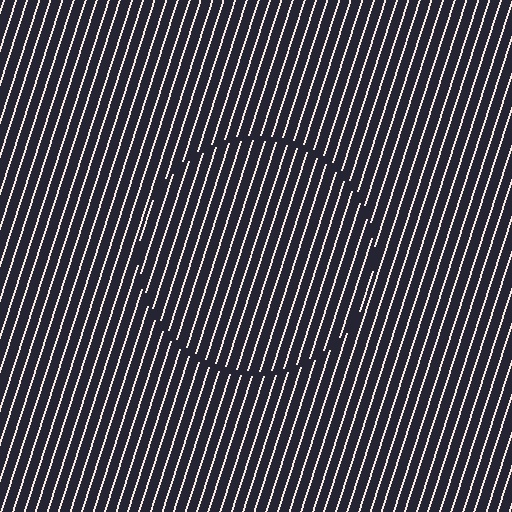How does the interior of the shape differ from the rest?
The interior of the shape contains the same grating, shifted by half a period — the contour is defined by the phase discontinuity where line-ends from the inner and outer gratings abut.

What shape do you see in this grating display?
An illusory circle. The interior of the shape contains the same grating, shifted by half a period — the contour is defined by the phase discontinuity where line-ends from the inner and outer gratings abut.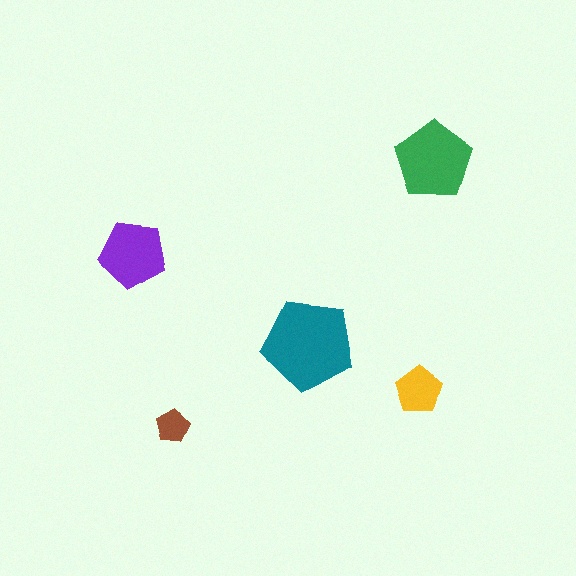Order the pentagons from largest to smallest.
the teal one, the green one, the purple one, the yellow one, the brown one.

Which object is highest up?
The green pentagon is topmost.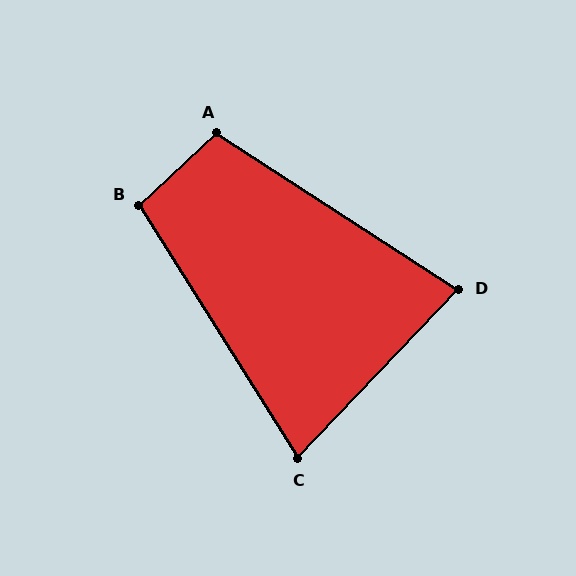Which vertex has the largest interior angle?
A, at approximately 104 degrees.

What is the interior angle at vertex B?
Approximately 101 degrees (obtuse).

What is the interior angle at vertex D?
Approximately 79 degrees (acute).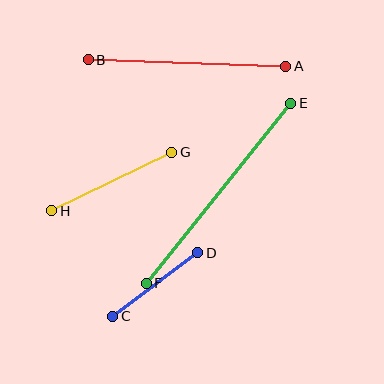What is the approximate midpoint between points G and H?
The midpoint is at approximately (112, 182) pixels.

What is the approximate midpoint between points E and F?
The midpoint is at approximately (219, 193) pixels.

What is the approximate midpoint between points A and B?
The midpoint is at approximately (187, 63) pixels.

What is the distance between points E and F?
The distance is approximately 231 pixels.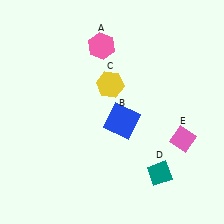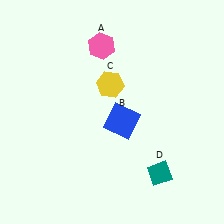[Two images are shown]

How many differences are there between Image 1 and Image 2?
There is 1 difference between the two images.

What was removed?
The pink diamond (E) was removed in Image 2.